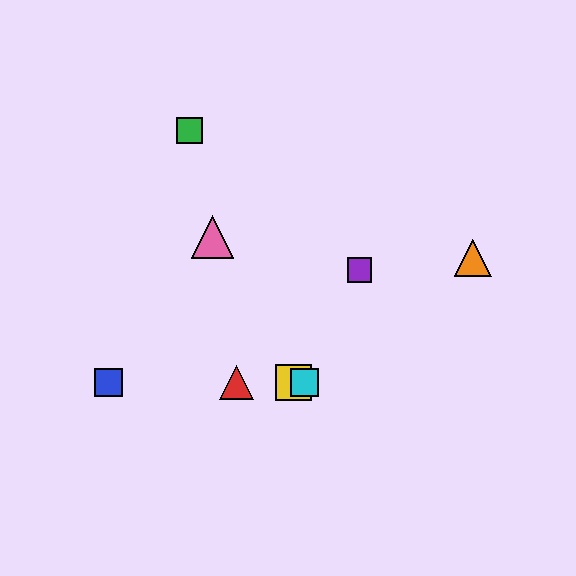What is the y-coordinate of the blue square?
The blue square is at y≈383.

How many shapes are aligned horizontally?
4 shapes (the red triangle, the blue square, the yellow square, the cyan square) are aligned horizontally.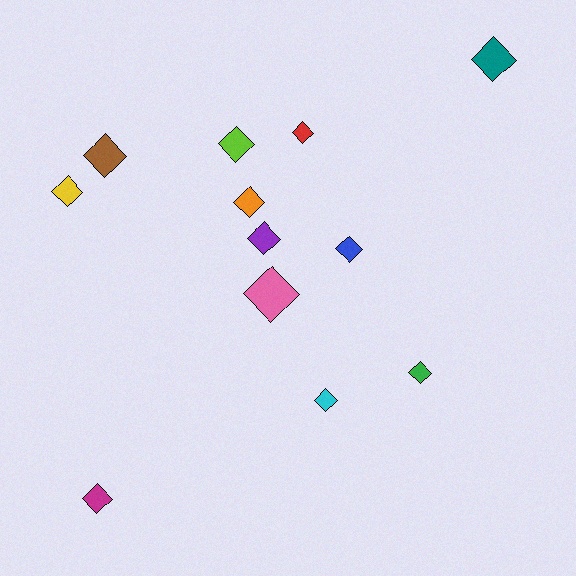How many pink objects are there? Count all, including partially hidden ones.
There is 1 pink object.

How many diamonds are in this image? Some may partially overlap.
There are 12 diamonds.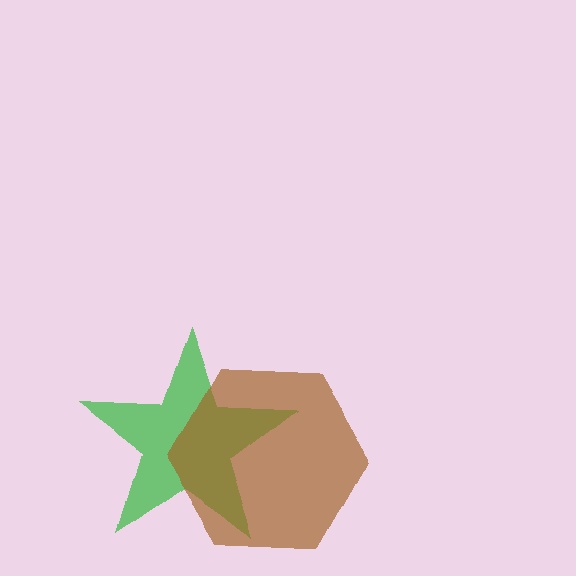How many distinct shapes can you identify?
There are 2 distinct shapes: a green star, a brown hexagon.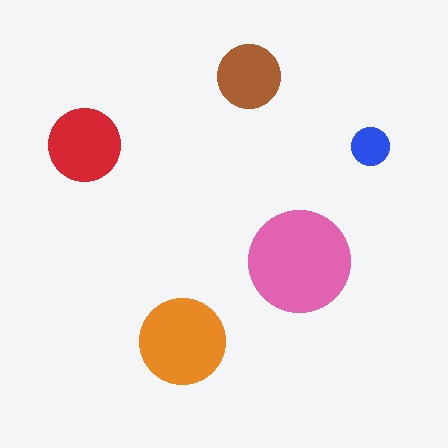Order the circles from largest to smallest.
the pink one, the orange one, the red one, the brown one, the blue one.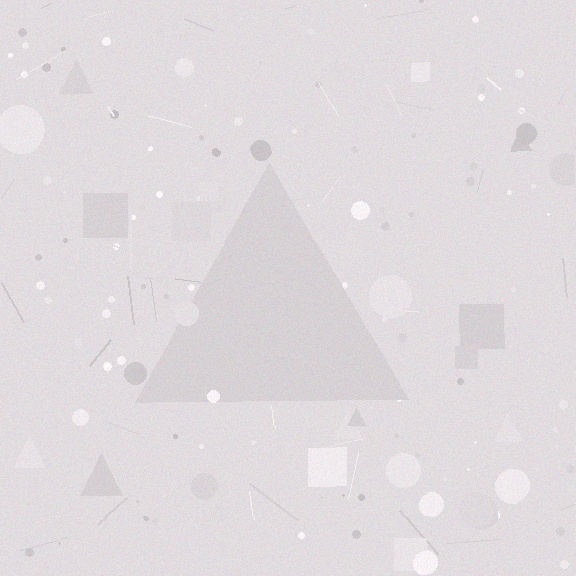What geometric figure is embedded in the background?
A triangle is embedded in the background.